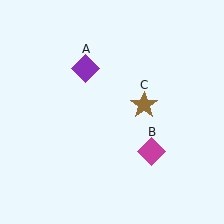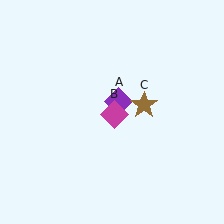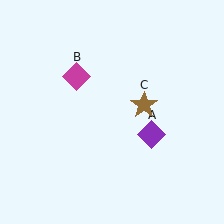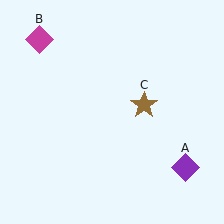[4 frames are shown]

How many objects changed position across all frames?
2 objects changed position: purple diamond (object A), magenta diamond (object B).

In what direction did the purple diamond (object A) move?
The purple diamond (object A) moved down and to the right.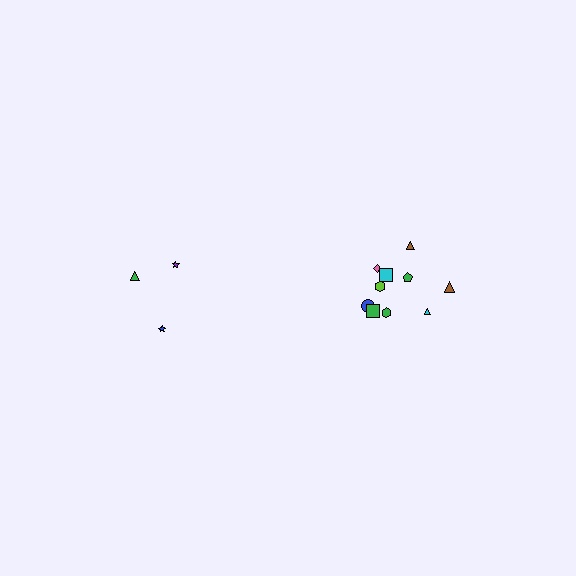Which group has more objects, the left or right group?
The right group.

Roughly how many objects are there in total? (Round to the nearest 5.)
Roughly 15 objects in total.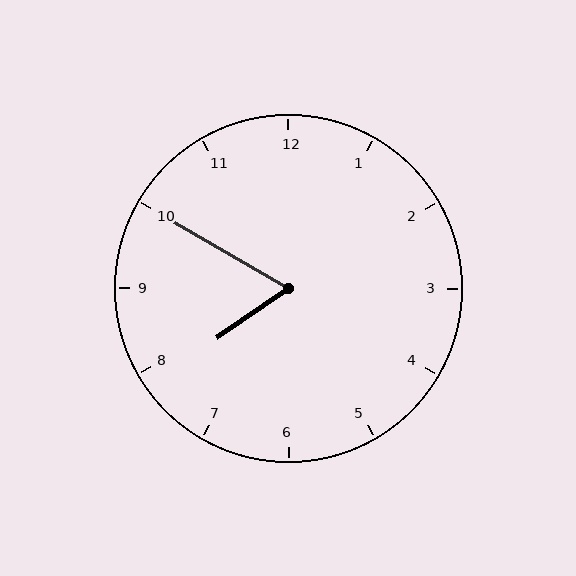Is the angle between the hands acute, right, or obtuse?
It is acute.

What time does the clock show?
7:50.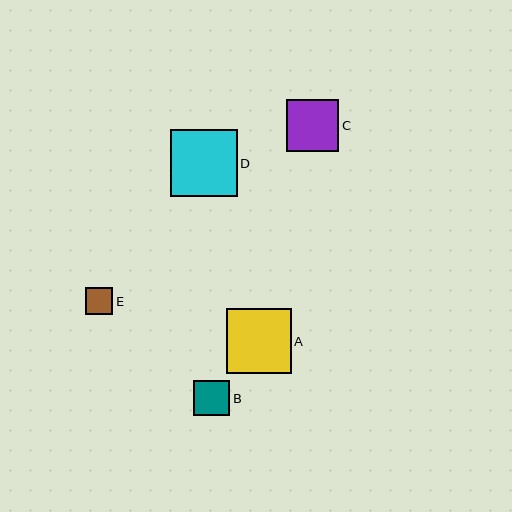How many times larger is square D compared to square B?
Square D is approximately 1.9 times the size of square B.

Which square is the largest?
Square D is the largest with a size of approximately 67 pixels.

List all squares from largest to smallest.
From largest to smallest: D, A, C, B, E.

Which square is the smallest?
Square E is the smallest with a size of approximately 27 pixels.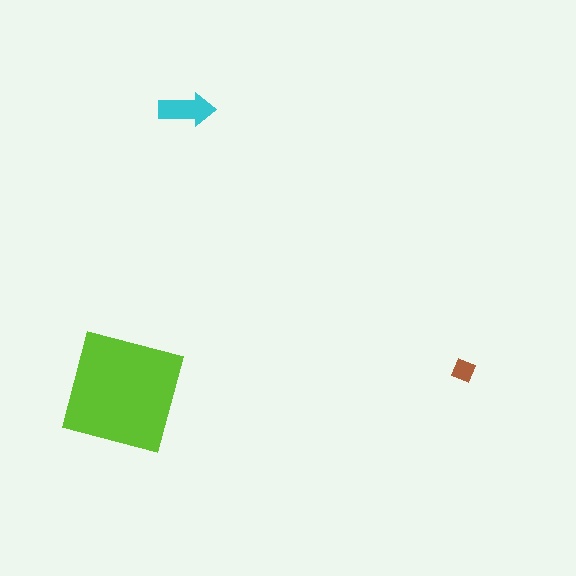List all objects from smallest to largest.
The brown diamond, the cyan arrow, the lime square.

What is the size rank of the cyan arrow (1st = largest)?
2nd.